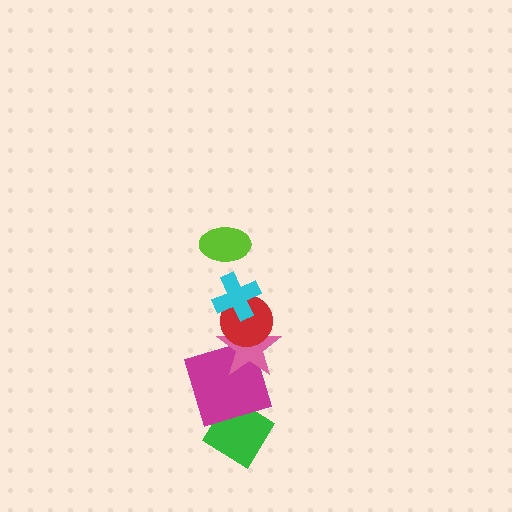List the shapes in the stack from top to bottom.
From top to bottom: the lime ellipse, the cyan cross, the red circle, the pink star, the magenta square, the green diamond.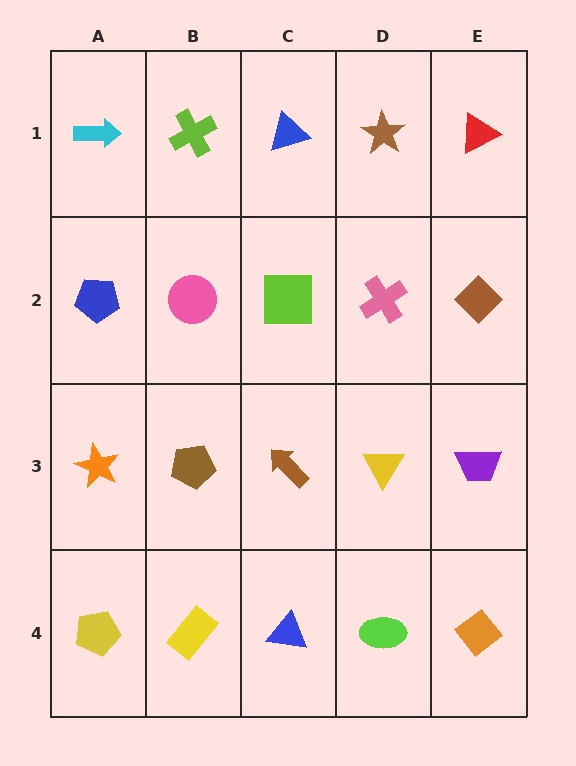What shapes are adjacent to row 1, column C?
A lime square (row 2, column C), a lime cross (row 1, column B), a brown star (row 1, column D).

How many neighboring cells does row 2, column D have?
4.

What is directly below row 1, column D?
A pink cross.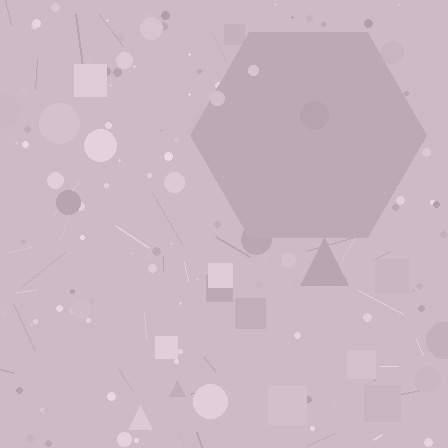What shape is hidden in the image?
A hexagon is hidden in the image.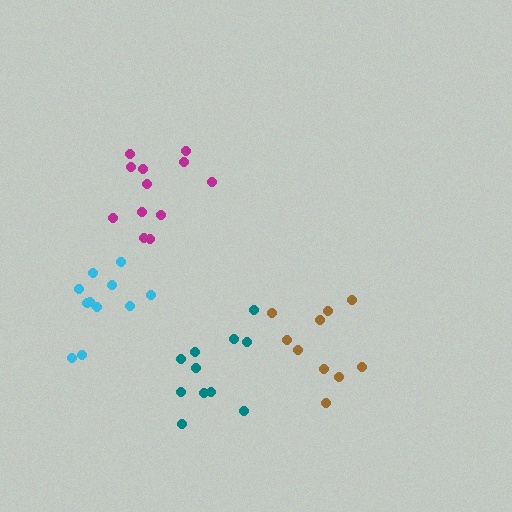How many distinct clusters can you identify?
There are 4 distinct clusters.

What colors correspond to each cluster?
The clusters are colored: brown, cyan, magenta, teal.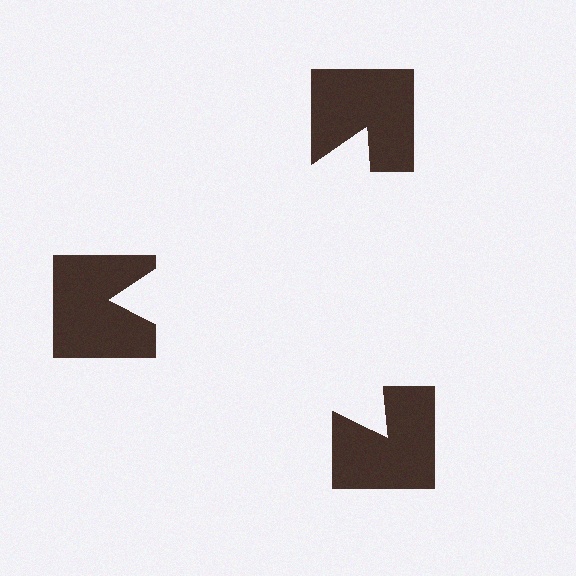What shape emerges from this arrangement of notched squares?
An illusory triangle — its edges are inferred from the aligned wedge cuts in the notched squares, not physically drawn.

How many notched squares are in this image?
There are 3 — one at each vertex of the illusory triangle.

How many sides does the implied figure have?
3 sides.